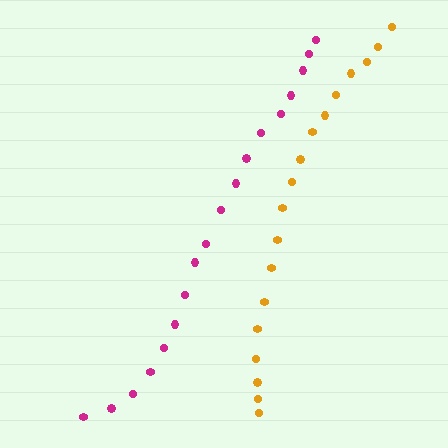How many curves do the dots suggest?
There are 2 distinct paths.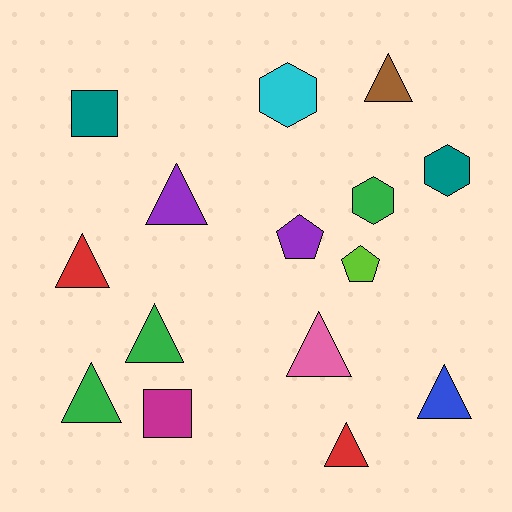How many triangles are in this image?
There are 8 triangles.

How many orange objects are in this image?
There are no orange objects.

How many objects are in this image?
There are 15 objects.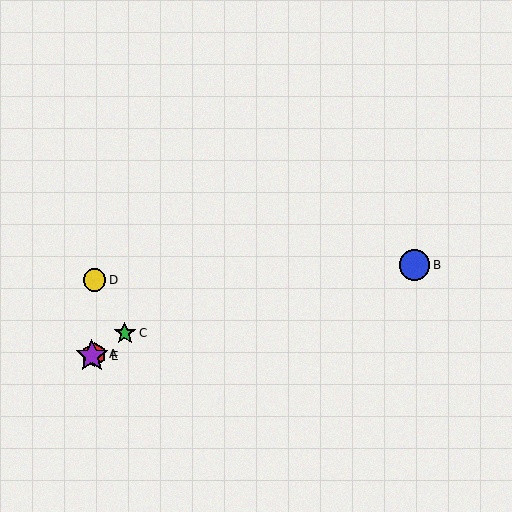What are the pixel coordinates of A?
Object A is at (94, 354).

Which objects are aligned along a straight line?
Objects A, C, E are aligned along a straight line.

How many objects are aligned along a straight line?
3 objects (A, C, E) are aligned along a straight line.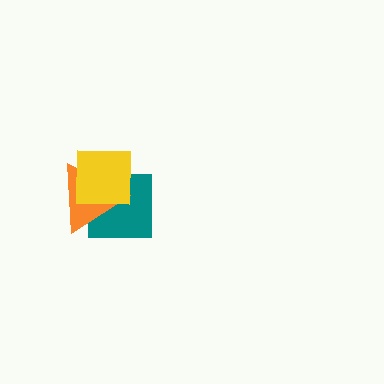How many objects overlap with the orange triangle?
2 objects overlap with the orange triangle.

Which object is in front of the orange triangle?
The yellow square is in front of the orange triangle.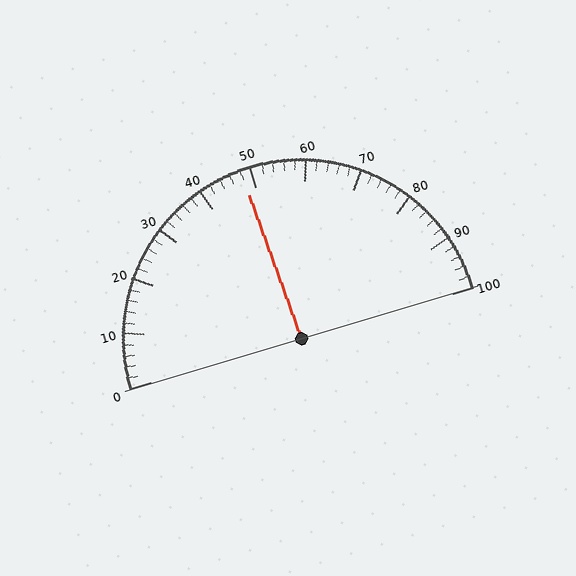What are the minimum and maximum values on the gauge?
The gauge ranges from 0 to 100.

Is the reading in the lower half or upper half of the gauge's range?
The reading is in the lower half of the range (0 to 100).